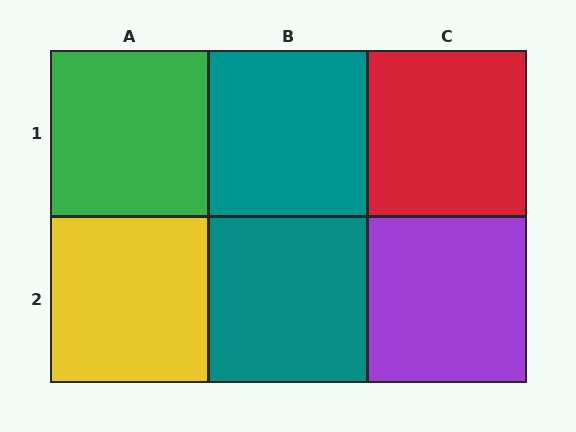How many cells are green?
1 cell is green.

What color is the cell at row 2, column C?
Purple.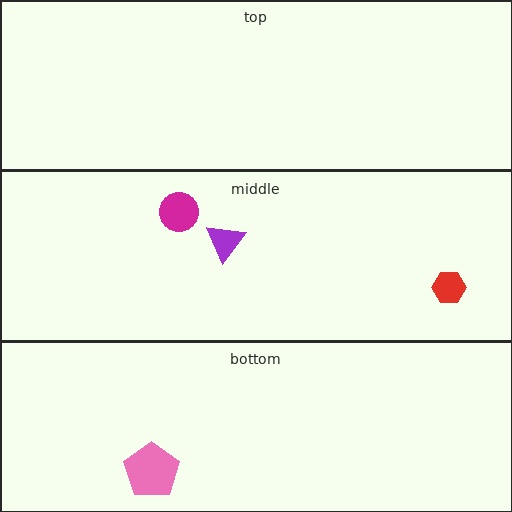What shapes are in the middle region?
The red hexagon, the purple triangle, the magenta circle.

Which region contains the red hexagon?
The middle region.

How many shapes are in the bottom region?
1.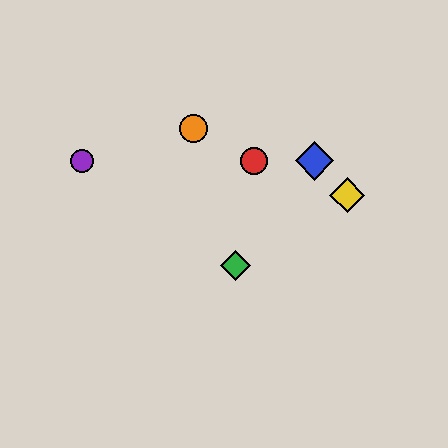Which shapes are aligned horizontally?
The red circle, the blue diamond, the purple circle are aligned horizontally.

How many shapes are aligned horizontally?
3 shapes (the red circle, the blue diamond, the purple circle) are aligned horizontally.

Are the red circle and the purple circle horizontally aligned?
Yes, both are at y≈161.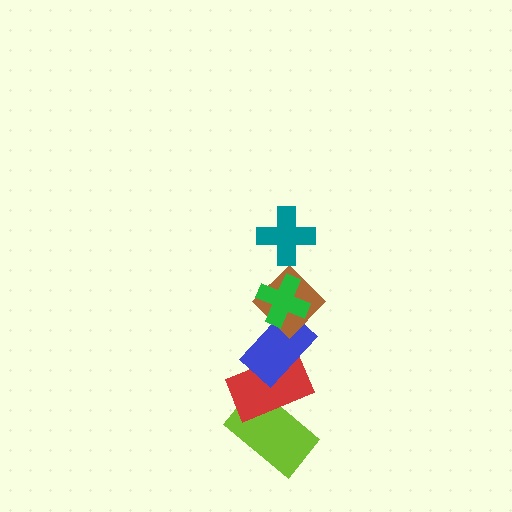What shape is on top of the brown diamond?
The green cross is on top of the brown diamond.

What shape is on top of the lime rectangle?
The red rectangle is on top of the lime rectangle.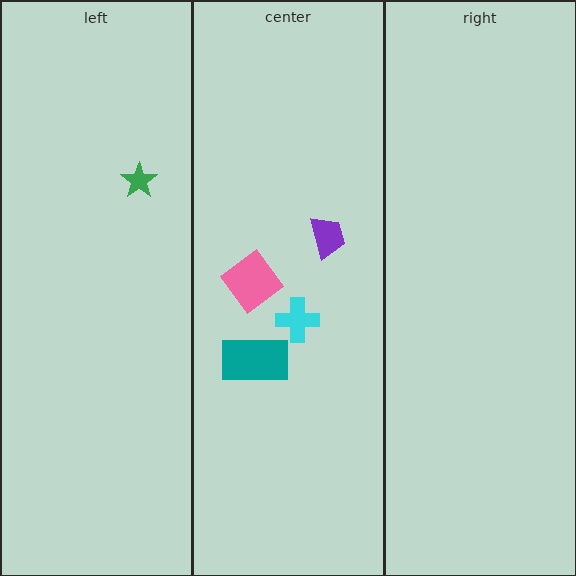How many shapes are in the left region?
1.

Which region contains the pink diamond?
The center region.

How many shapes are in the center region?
4.